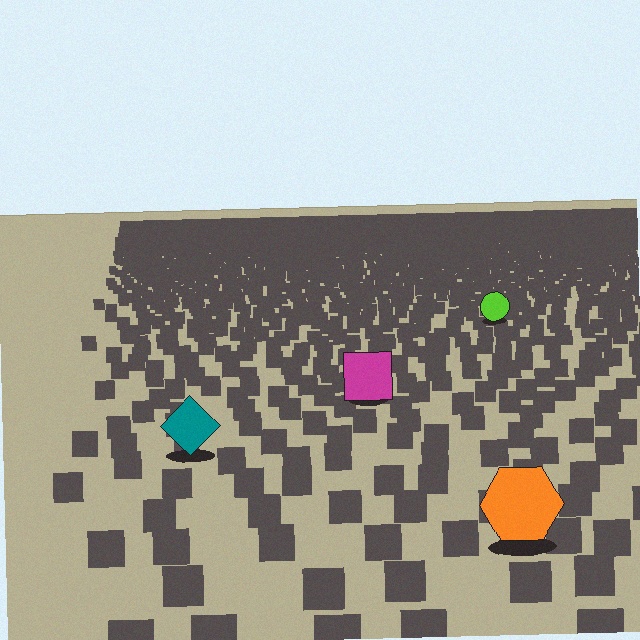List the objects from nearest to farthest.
From nearest to farthest: the orange hexagon, the teal diamond, the magenta square, the lime circle.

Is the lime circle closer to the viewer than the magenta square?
No. The magenta square is closer — you can tell from the texture gradient: the ground texture is coarser near it.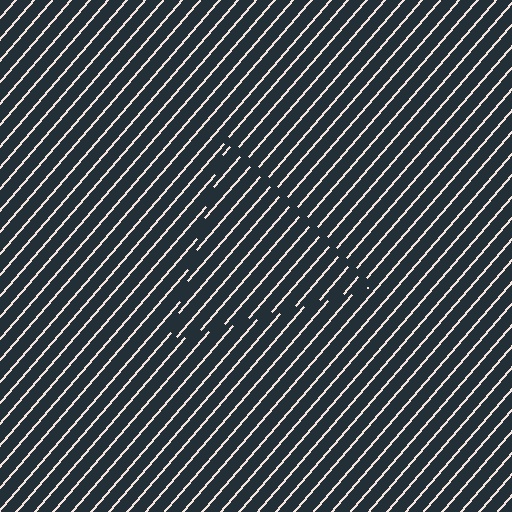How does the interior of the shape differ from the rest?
The interior of the shape contains the same grating, shifted by half a period — the contour is defined by the phase discontinuity where line-ends from the inner and outer gratings abut.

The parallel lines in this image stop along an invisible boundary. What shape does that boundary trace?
An illusory triangle. The interior of the shape contains the same grating, shifted by half a period — the contour is defined by the phase discontinuity where line-ends from the inner and outer gratings abut.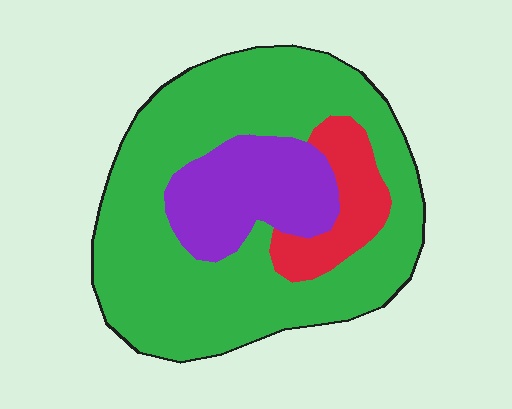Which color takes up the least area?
Red, at roughly 10%.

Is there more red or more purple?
Purple.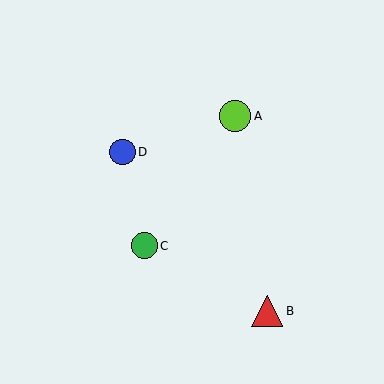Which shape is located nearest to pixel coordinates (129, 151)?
The blue circle (labeled D) at (122, 152) is nearest to that location.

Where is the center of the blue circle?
The center of the blue circle is at (122, 152).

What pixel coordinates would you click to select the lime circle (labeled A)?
Click at (235, 116) to select the lime circle A.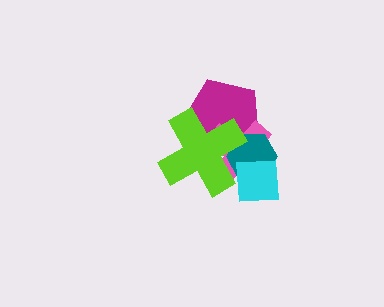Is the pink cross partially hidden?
Yes, it is partially covered by another shape.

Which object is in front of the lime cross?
The cyan square is in front of the lime cross.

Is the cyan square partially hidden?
No, no other shape covers it.